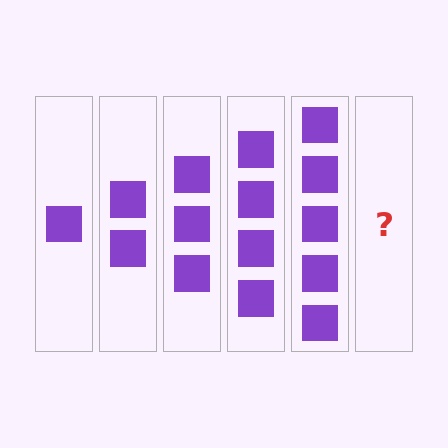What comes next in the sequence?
The next element should be 6 squares.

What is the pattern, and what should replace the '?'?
The pattern is that each step adds one more square. The '?' should be 6 squares.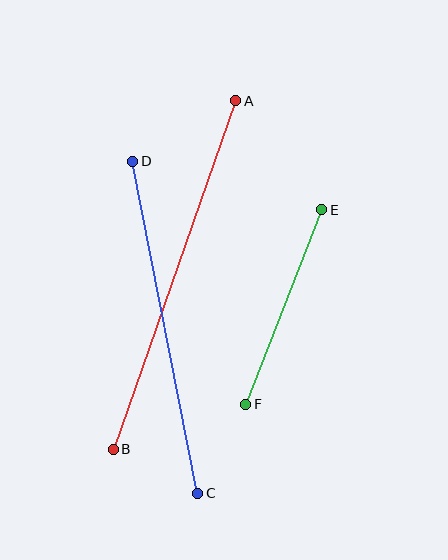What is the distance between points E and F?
The distance is approximately 209 pixels.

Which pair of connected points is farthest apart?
Points A and B are farthest apart.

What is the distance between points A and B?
The distance is approximately 369 pixels.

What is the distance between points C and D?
The distance is approximately 338 pixels.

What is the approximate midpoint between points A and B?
The midpoint is at approximately (175, 275) pixels.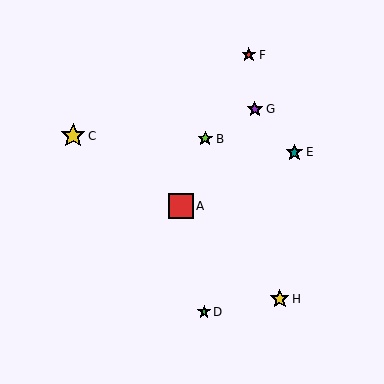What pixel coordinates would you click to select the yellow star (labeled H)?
Click at (280, 299) to select the yellow star H.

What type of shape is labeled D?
Shape D is a green star.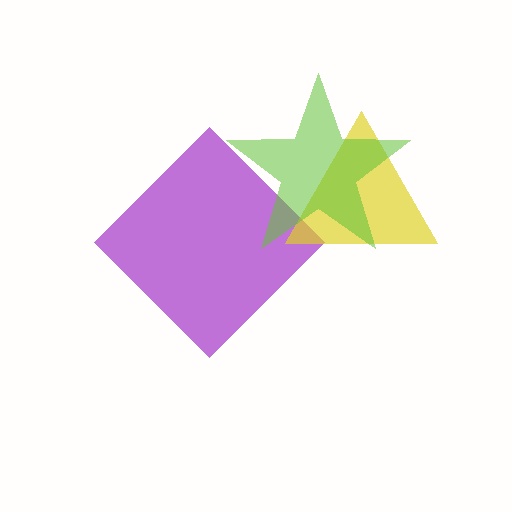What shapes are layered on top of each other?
The layered shapes are: a purple diamond, a yellow triangle, a lime star.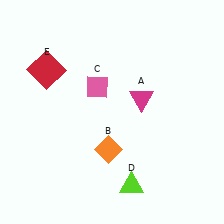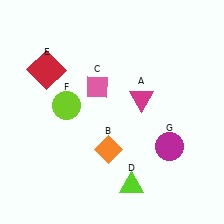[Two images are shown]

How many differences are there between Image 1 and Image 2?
There are 2 differences between the two images.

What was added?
A lime circle (F), a magenta circle (G) were added in Image 2.